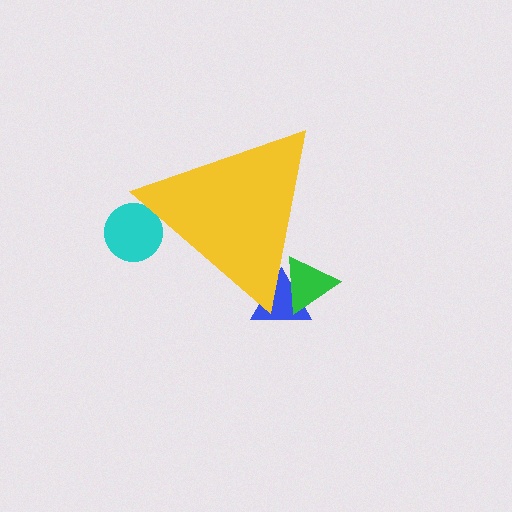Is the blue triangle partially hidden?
Yes, the blue triangle is partially hidden behind the yellow triangle.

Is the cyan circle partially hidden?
Yes, the cyan circle is partially hidden behind the yellow triangle.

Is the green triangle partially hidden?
Yes, the green triangle is partially hidden behind the yellow triangle.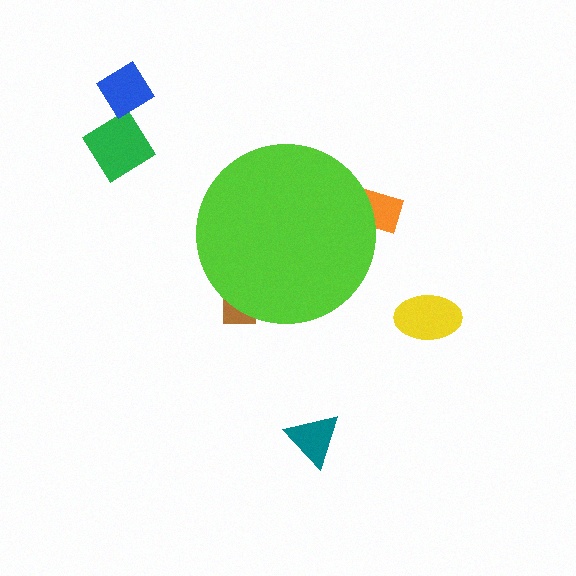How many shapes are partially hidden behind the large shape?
2 shapes are partially hidden.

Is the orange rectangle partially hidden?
Yes, the orange rectangle is partially hidden behind the lime circle.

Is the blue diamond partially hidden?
No, the blue diamond is fully visible.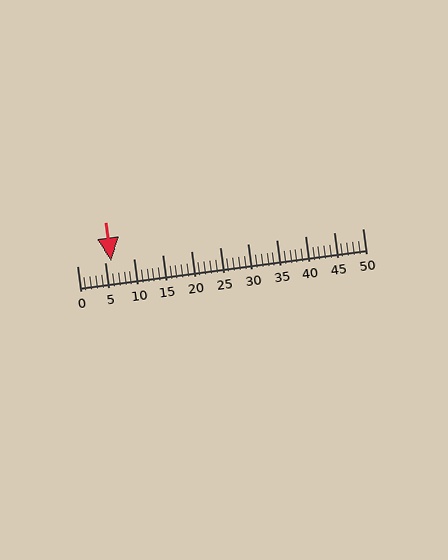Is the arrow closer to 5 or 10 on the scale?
The arrow is closer to 5.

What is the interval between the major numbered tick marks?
The major tick marks are spaced 5 units apart.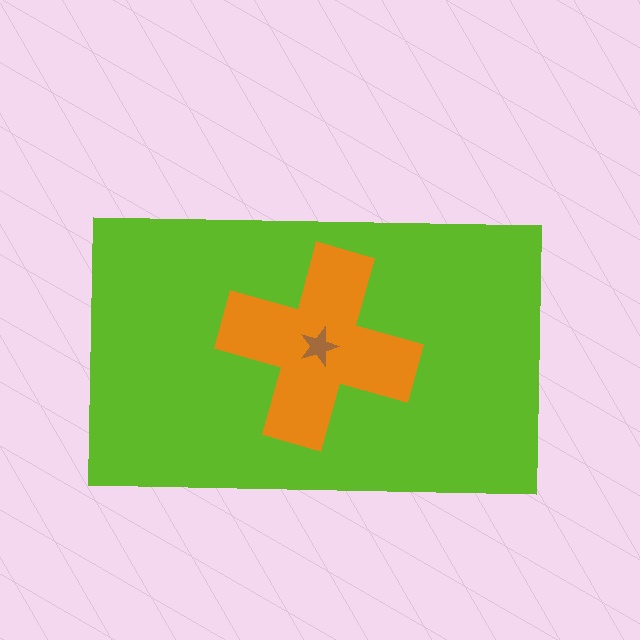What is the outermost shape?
The lime rectangle.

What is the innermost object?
The brown star.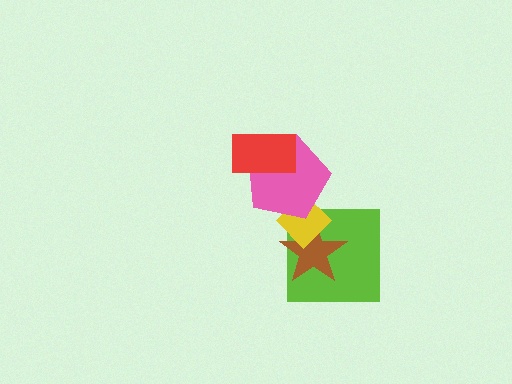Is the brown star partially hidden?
Yes, it is partially covered by another shape.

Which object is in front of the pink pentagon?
The red rectangle is in front of the pink pentagon.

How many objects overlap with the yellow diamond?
3 objects overlap with the yellow diamond.